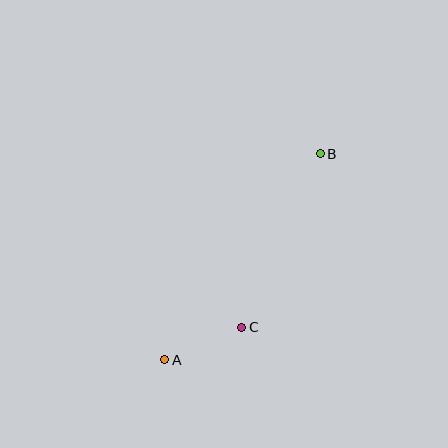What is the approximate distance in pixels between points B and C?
The distance between B and C is approximately 191 pixels.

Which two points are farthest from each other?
Points A and B are farthest from each other.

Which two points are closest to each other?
Points A and C are closest to each other.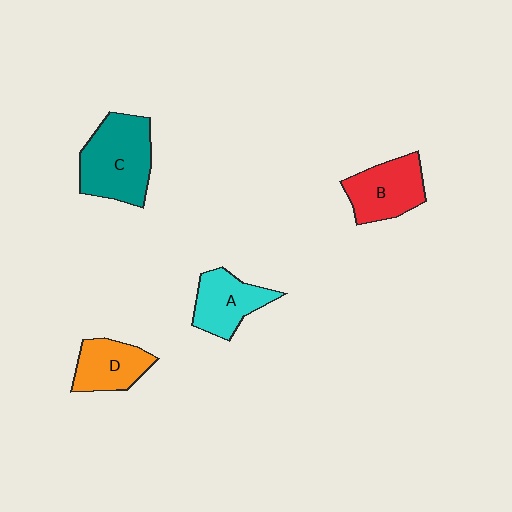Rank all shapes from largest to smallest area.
From largest to smallest: C (teal), B (red), A (cyan), D (orange).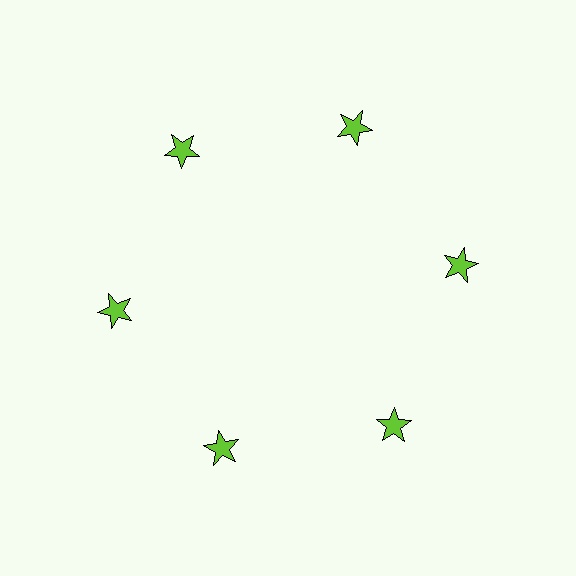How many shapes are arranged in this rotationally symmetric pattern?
There are 6 shapes, arranged in 6 groups of 1.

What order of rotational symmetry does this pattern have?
This pattern has 6-fold rotational symmetry.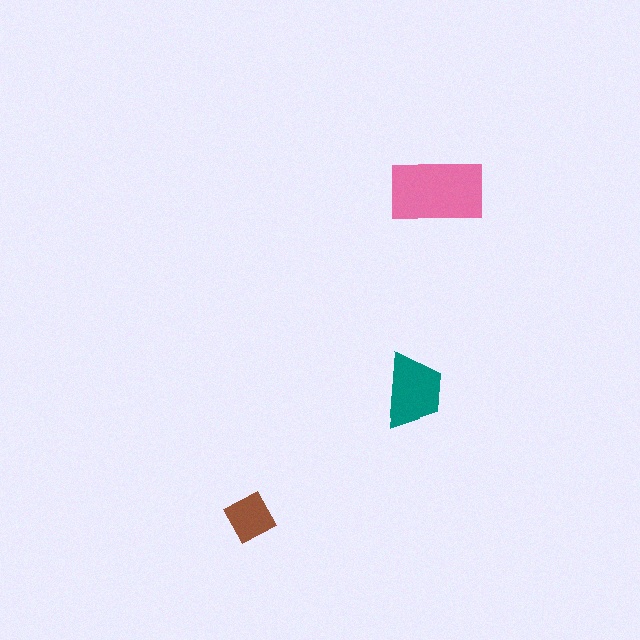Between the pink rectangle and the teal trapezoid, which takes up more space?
The pink rectangle.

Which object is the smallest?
The brown diamond.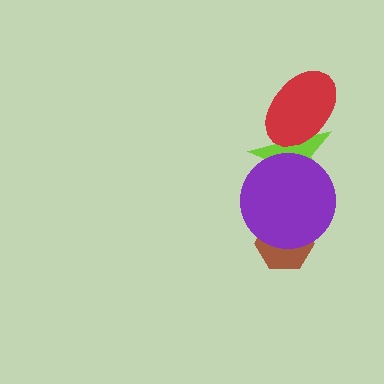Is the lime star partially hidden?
Yes, it is partially covered by another shape.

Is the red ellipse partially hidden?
No, no other shape covers it.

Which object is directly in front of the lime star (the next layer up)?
The red ellipse is directly in front of the lime star.